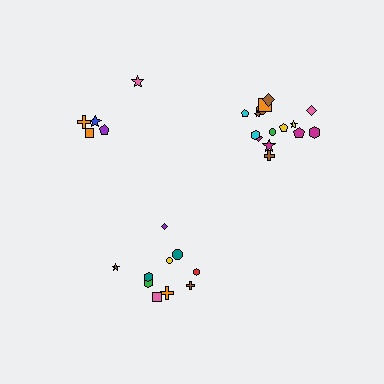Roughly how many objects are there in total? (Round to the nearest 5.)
Roughly 30 objects in total.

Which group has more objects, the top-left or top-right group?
The top-right group.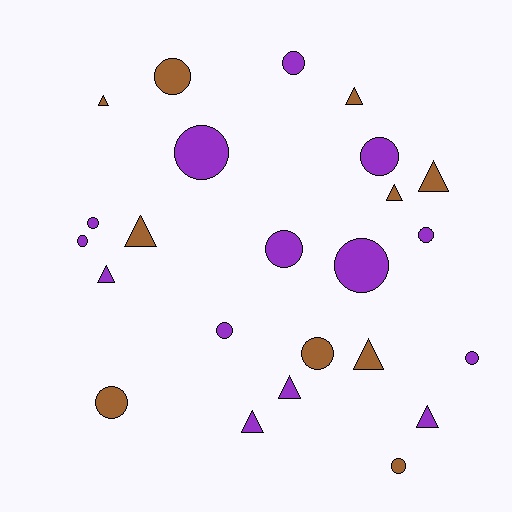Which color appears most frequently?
Purple, with 14 objects.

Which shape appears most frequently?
Circle, with 14 objects.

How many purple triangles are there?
There are 4 purple triangles.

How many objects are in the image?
There are 24 objects.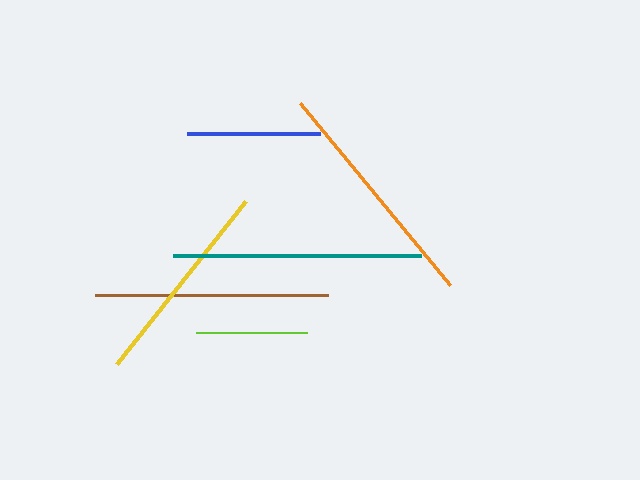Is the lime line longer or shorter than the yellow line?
The yellow line is longer than the lime line.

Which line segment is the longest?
The teal line is the longest at approximately 248 pixels.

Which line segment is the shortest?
The lime line is the shortest at approximately 110 pixels.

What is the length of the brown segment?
The brown segment is approximately 232 pixels long.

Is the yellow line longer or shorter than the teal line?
The teal line is longer than the yellow line.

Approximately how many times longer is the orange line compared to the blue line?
The orange line is approximately 1.8 times the length of the blue line.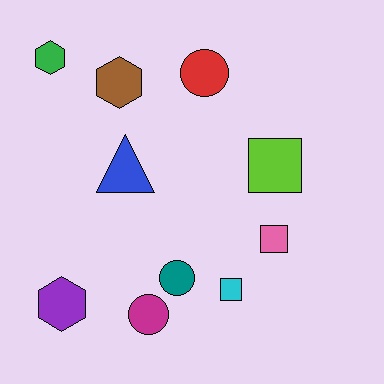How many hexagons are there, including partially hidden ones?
There are 3 hexagons.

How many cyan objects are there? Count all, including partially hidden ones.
There is 1 cyan object.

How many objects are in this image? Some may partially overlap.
There are 10 objects.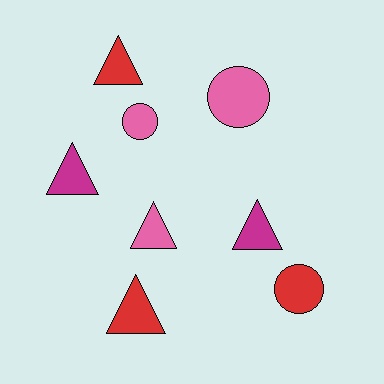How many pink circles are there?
There are 2 pink circles.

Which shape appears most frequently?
Triangle, with 5 objects.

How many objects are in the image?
There are 8 objects.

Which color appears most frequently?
Pink, with 3 objects.